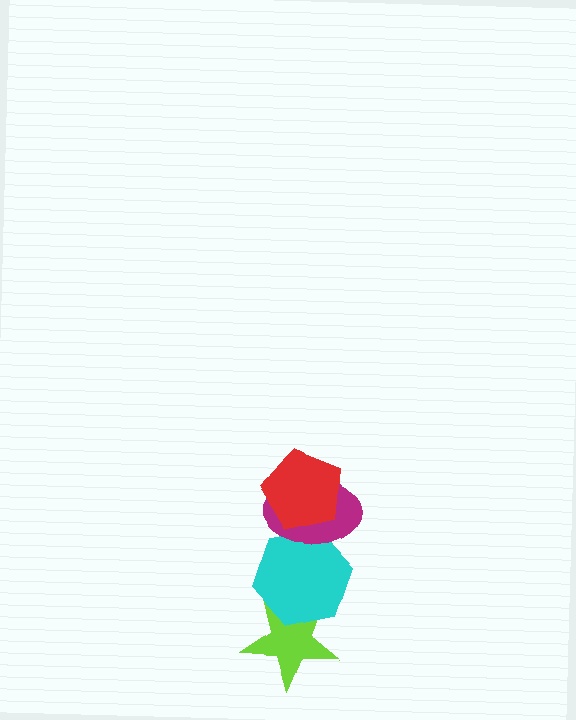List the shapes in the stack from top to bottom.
From top to bottom: the red pentagon, the magenta ellipse, the cyan hexagon, the lime star.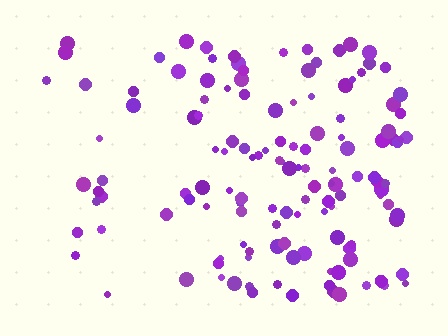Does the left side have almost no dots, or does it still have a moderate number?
Still a moderate number, just noticeably fewer than the right.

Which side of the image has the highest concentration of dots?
The right.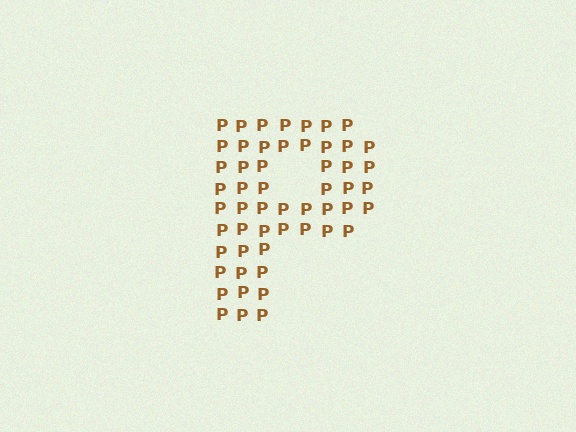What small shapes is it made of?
It is made of small letter P's.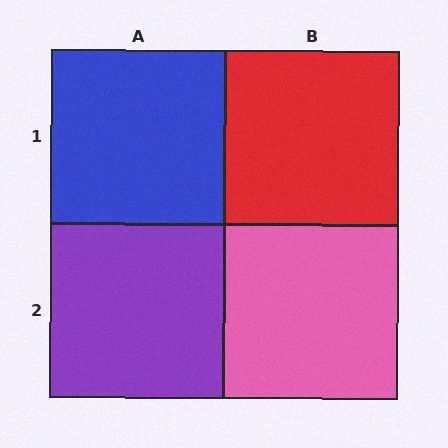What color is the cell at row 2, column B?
Pink.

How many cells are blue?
1 cell is blue.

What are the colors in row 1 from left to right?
Blue, red.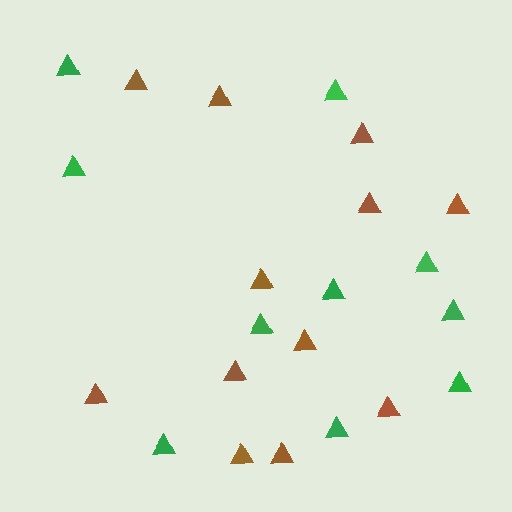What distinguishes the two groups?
There are 2 groups: one group of brown triangles (12) and one group of green triangles (10).